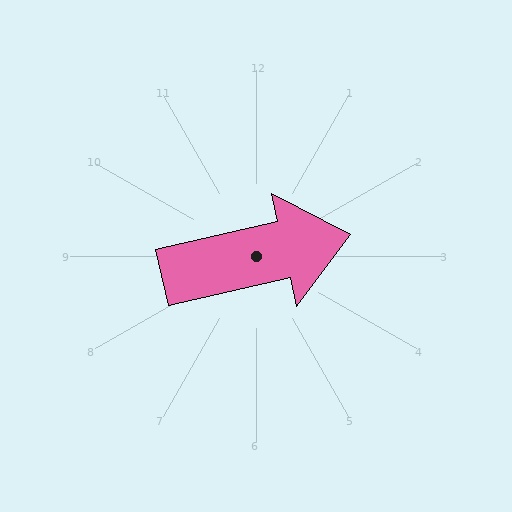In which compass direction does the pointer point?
East.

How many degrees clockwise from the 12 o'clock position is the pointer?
Approximately 77 degrees.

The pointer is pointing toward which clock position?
Roughly 3 o'clock.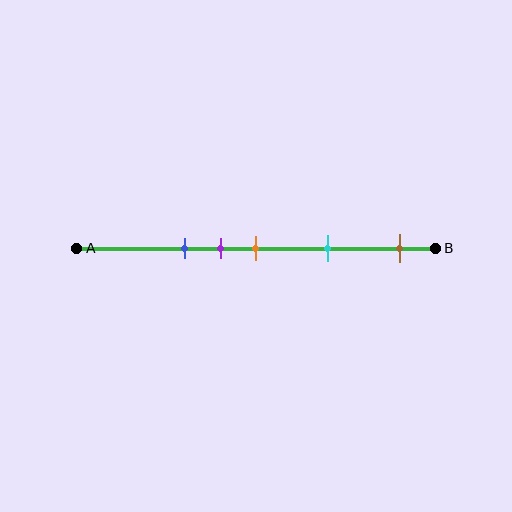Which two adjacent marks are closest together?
The purple and orange marks are the closest adjacent pair.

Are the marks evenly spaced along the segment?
No, the marks are not evenly spaced.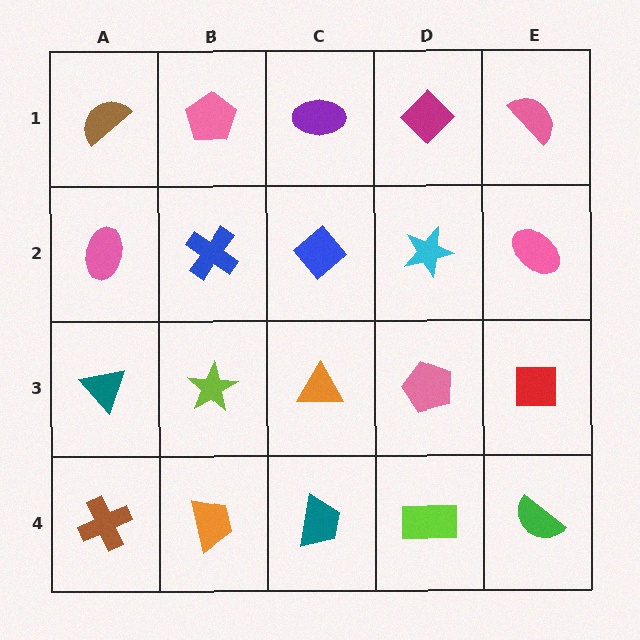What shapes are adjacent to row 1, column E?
A pink ellipse (row 2, column E), a magenta diamond (row 1, column D).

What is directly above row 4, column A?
A teal triangle.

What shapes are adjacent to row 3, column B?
A blue cross (row 2, column B), an orange trapezoid (row 4, column B), a teal triangle (row 3, column A), an orange triangle (row 3, column C).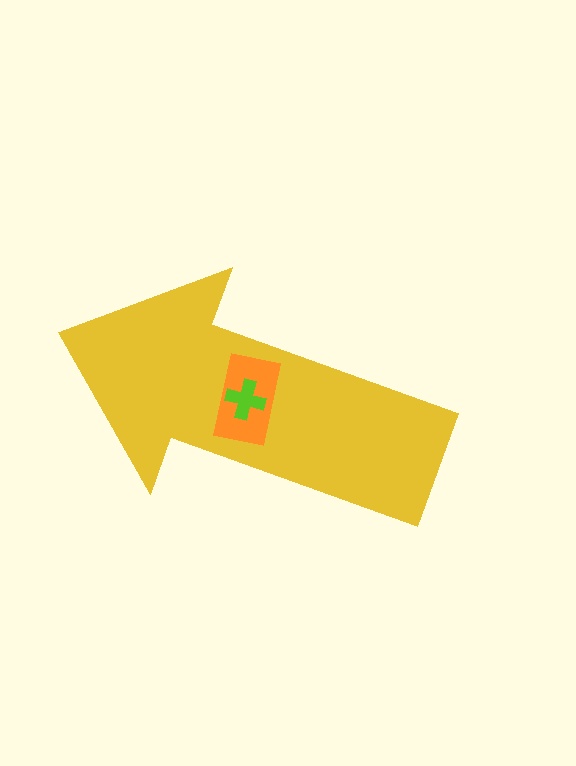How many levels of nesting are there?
3.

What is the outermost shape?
The yellow arrow.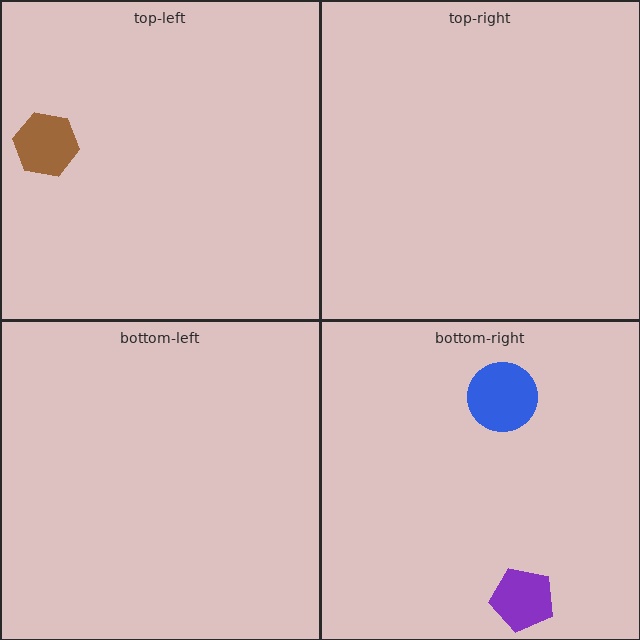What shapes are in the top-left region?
The brown hexagon.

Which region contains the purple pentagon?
The bottom-right region.